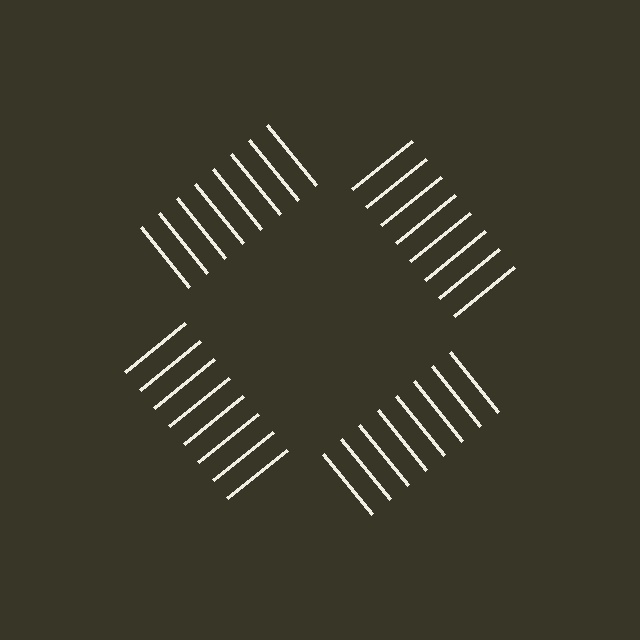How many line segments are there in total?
32 — 8 along each of the 4 edges.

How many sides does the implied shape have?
4 sides — the line-ends trace a square.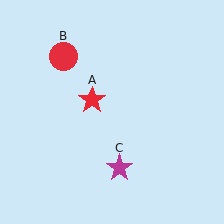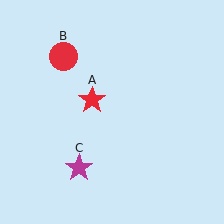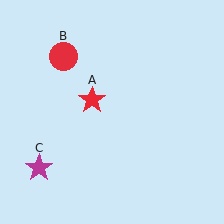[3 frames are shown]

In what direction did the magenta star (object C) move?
The magenta star (object C) moved left.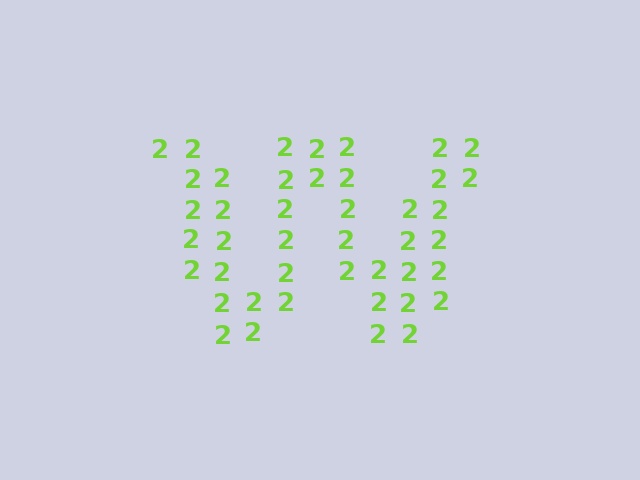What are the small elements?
The small elements are digit 2's.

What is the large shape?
The large shape is the letter W.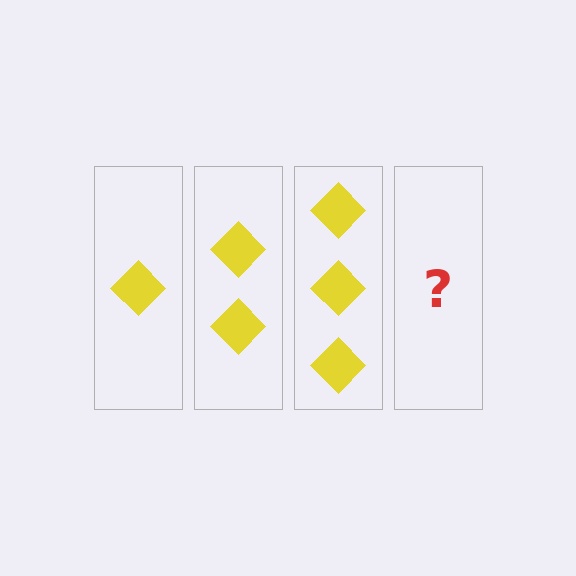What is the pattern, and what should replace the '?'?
The pattern is that each step adds one more diamond. The '?' should be 4 diamonds.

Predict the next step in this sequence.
The next step is 4 diamonds.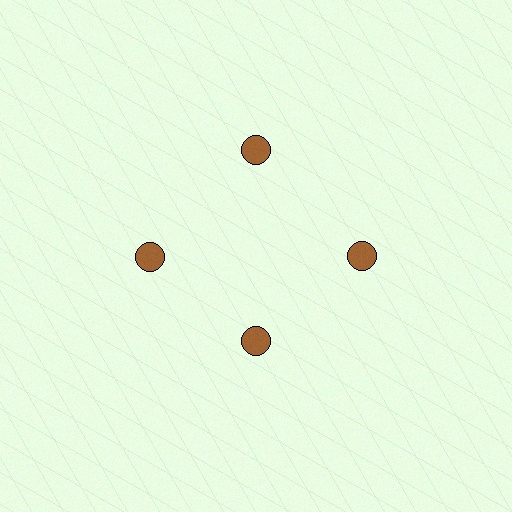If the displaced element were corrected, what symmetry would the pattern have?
It would have 4-fold rotational symmetry — the pattern would map onto itself every 90 degrees.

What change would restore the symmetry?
The symmetry would be restored by moving it outward, back onto the ring so that all 4 circles sit at equal angles and equal distance from the center.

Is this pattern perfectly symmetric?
No. The 4 brown circles are arranged in a ring, but one element near the 6 o'clock position is pulled inward toward the center, breaking the 4-fold rotational symmetry.